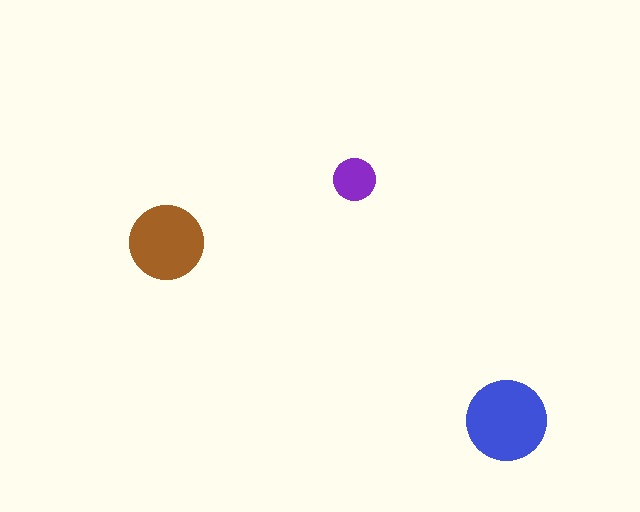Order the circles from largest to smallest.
the blue one, the brown one, the purple one.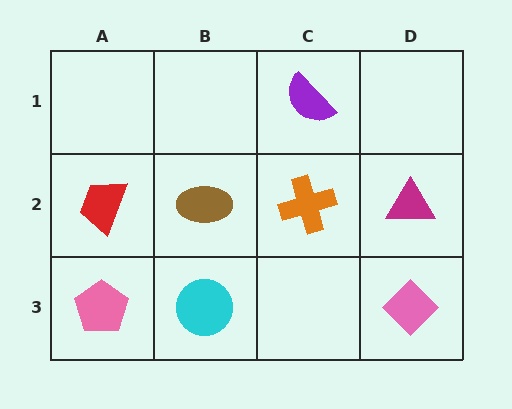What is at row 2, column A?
A red trapezoid.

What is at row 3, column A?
A pink pentagon.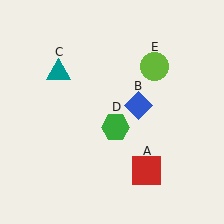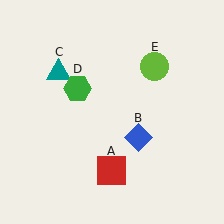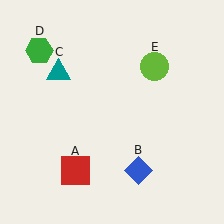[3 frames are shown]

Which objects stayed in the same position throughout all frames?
Teal triangle (object C) and lime circle (object E) remained stationary.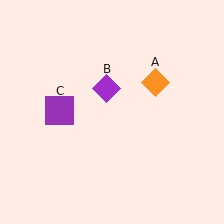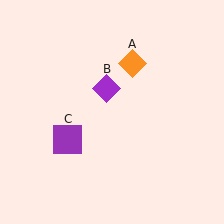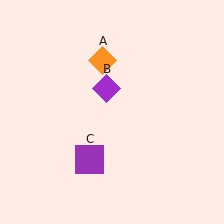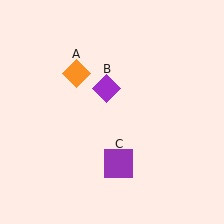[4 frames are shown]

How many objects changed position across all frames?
2 objects changed position: orange diamond (object A), purple square (object C).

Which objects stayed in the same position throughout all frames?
Purple diamond (object B) remained stationary.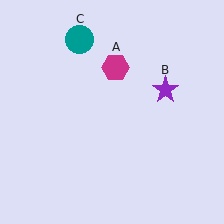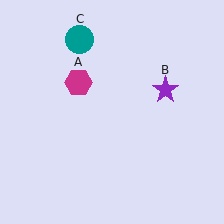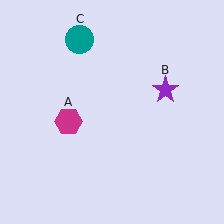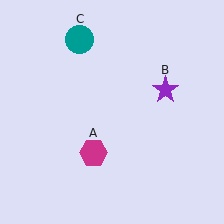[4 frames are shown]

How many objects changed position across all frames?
1 object changed position: magenta hexagon (object A).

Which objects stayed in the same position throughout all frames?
Purple star (object B) and teal circle (object C) remained stationary.